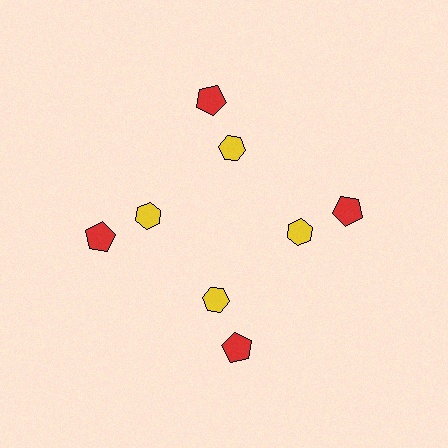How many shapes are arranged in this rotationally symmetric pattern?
There are 8 shapes, arranged in 4 groups of 2.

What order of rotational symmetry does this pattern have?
This pattern has 4-fold rotational symmetry.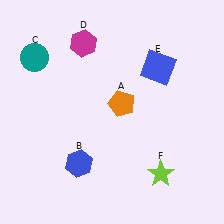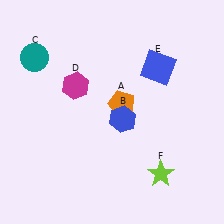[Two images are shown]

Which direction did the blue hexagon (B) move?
The blue hexagon (B) moved up.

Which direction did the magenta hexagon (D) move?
The magenta hexagon (D) moved down.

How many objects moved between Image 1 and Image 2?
2 objects moved between the two images.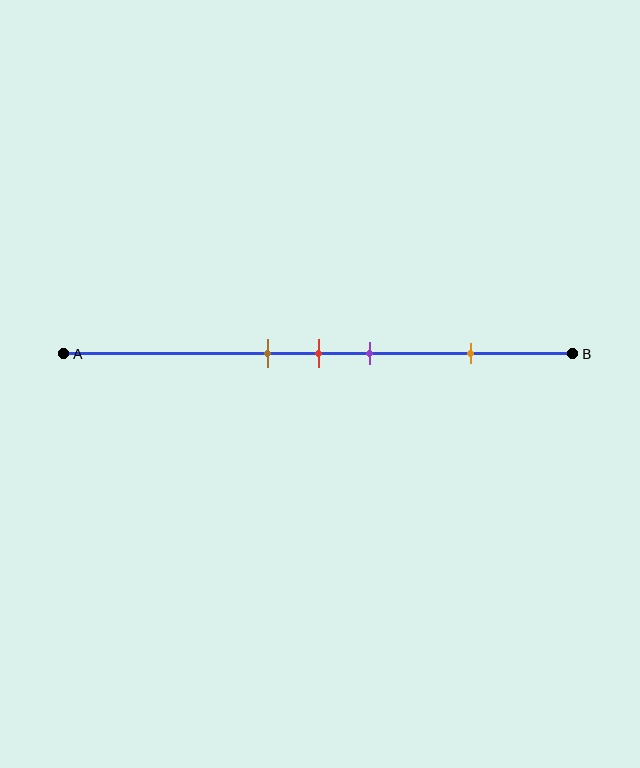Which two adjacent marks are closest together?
The brown and red marks are the closest adjacent pair.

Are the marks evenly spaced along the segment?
No, the marks are not evenly spaced.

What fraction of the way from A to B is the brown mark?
The brown mark is approximately 40% (0.4) of the way from A to B.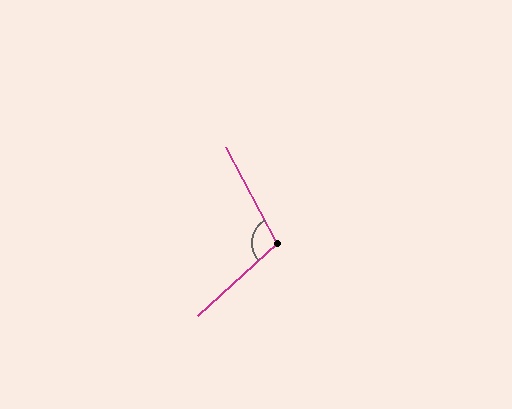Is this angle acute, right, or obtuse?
It is obtuse.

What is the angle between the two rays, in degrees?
Approximately 105 degrees.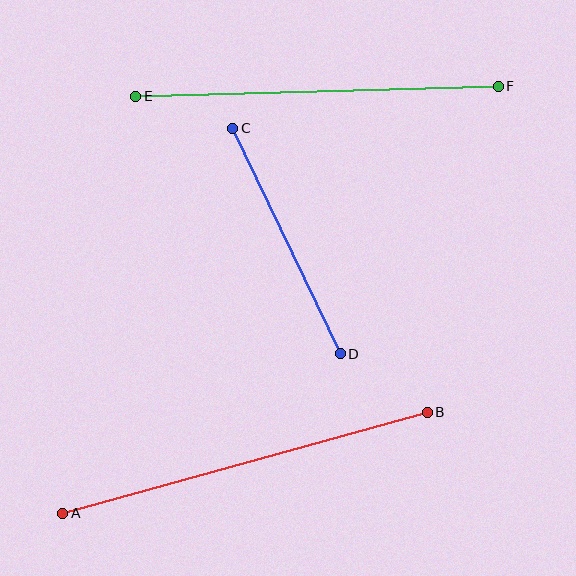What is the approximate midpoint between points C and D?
The midpoint is at approximately (287, 241) pixels.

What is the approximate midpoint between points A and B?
The midpoint is at approximately (245, 463) pixels.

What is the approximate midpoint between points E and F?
The midpoint is at approximately (317, 91) pixels.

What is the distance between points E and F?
The distance is approximately 363 pixels.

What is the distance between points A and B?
The distance is approximately 378 pixels.